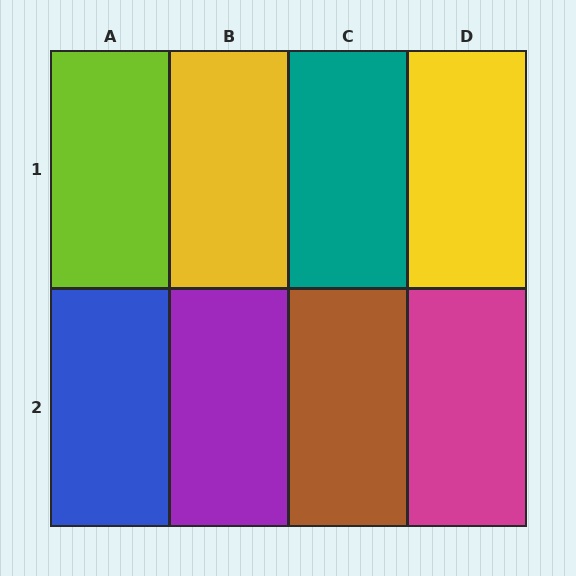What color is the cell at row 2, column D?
Magenta.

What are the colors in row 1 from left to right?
Lime, yellow, teal, yellow.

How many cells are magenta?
1 cell is magenta.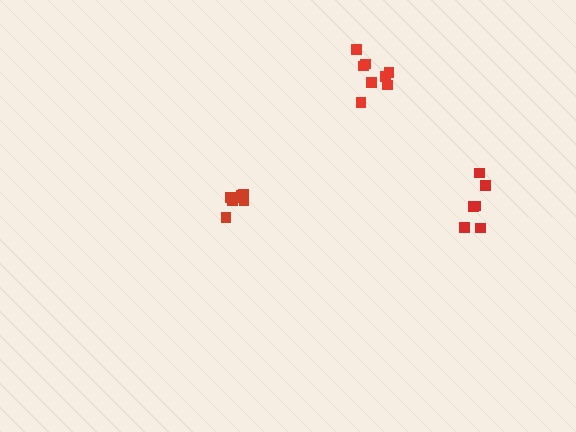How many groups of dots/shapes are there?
There are 3 groups.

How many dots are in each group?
Group 1: 7 dots, Group 2: 6 dots, Group 3: 8 dots (21 total).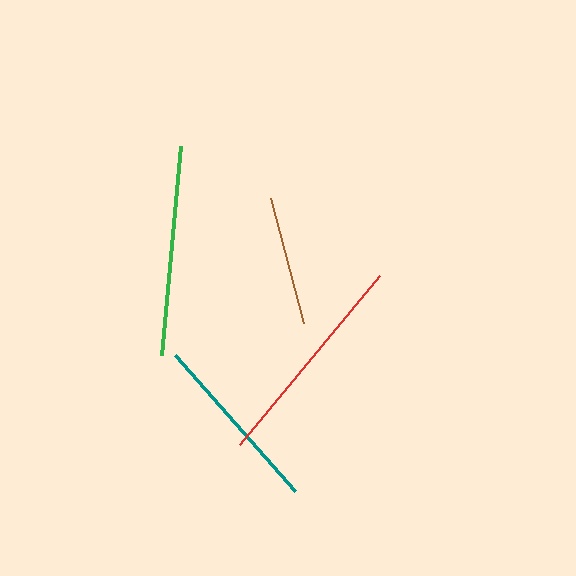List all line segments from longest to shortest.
From longest to shortest: red, green, teal, brown.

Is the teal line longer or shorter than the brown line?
The teal line is longer than the brown line.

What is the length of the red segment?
The red segment is approximately 219 pixels long.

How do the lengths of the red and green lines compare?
The red and green lines are approximately the same length.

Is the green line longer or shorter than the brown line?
The green line is longer than the brown line.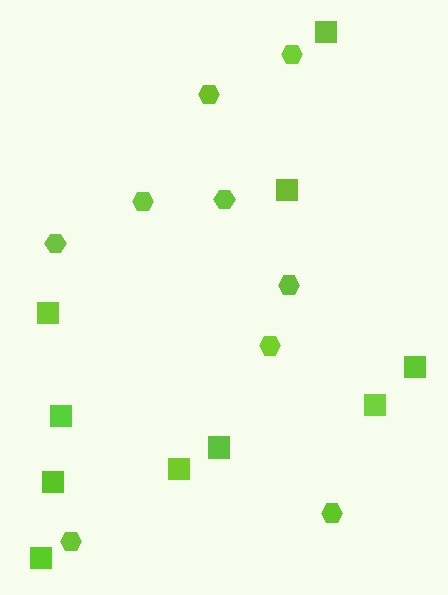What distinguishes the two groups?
There are 2 groups: one group of hexagons (9) and one group of squares (10).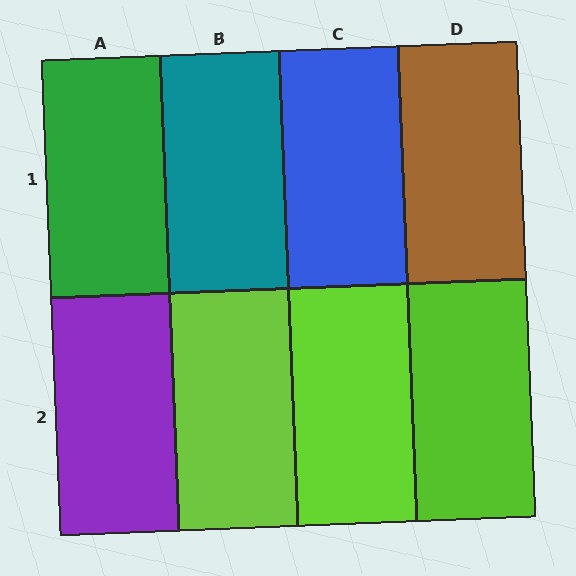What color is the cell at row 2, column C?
Lime.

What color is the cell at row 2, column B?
Lime.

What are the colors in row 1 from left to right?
Green, teal, blue, brown.